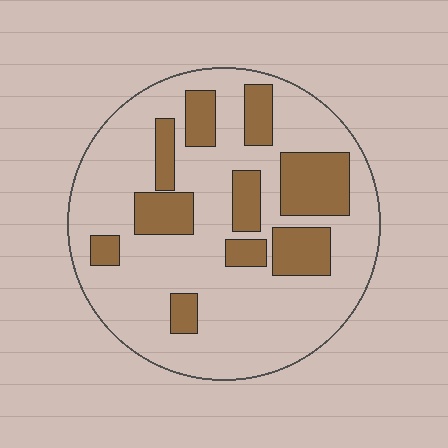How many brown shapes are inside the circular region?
10.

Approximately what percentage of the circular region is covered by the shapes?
Approximately 25%.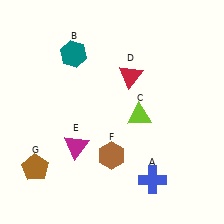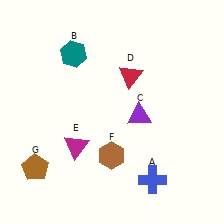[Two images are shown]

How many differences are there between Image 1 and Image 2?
There is 1 difference between the two images.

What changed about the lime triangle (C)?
In Image 1, C is lime. In Image 2, it changed to purple.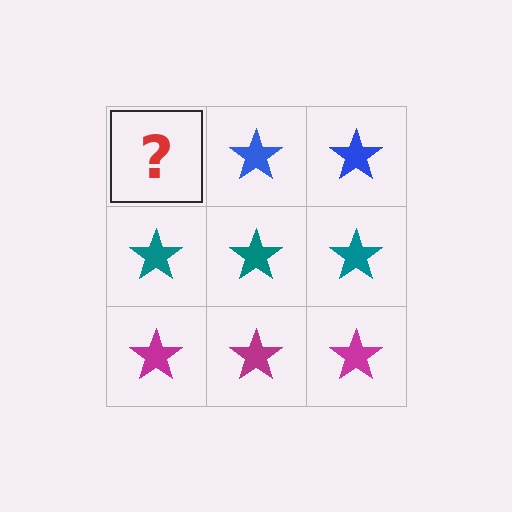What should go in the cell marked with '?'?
The missing cell should contain a blue star.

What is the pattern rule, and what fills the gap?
The rule is that each row has a consistent color. The gap should be filled with a blue star.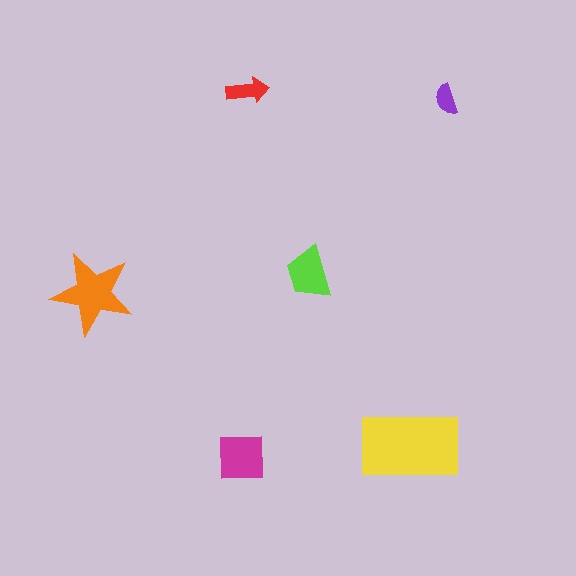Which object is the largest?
The yellow rectangle.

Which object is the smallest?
The purple semicircle.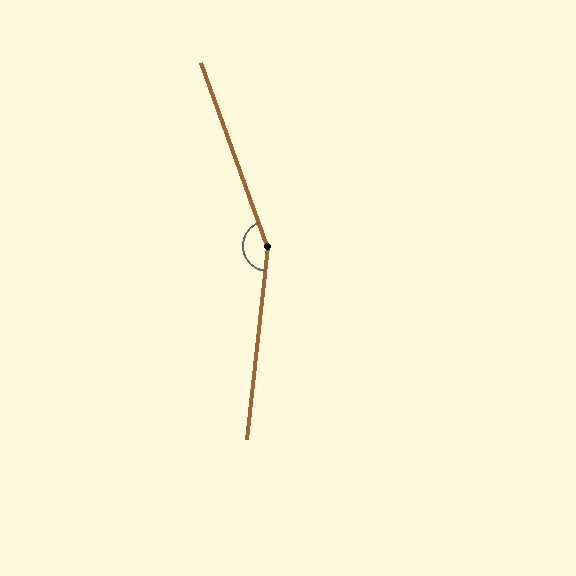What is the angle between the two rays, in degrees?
Approximately 154 degrees.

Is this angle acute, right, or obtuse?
It is obtuse.